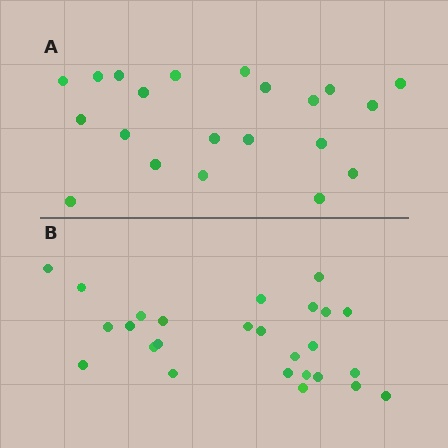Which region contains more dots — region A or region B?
Region B (the bottom region) has more dots.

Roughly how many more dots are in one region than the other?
Region B has about 5 more dots than region A.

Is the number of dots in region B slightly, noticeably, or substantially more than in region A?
Region B has only slightly more — the two regions are fairly close. The ratio is roughly 1.2 to 1.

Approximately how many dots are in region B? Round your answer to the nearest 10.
About 30 dots. (The exact count is 26, which rounds to 30.)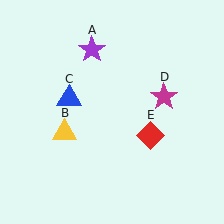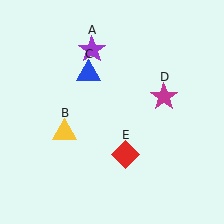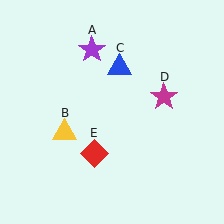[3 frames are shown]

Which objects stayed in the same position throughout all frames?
Purple star (object A) and yellow triangle (object B) and magenta star (object D) remained stationary.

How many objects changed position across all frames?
2 objects changed position: blue triangle (object C), red diamond (object E).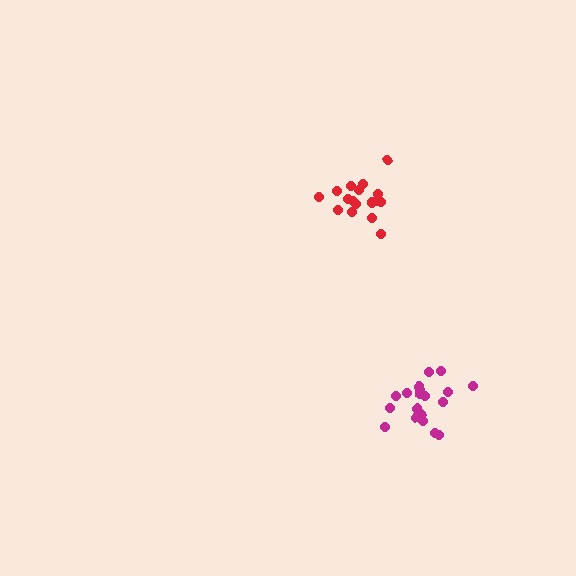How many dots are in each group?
Group 1: 17 dots, Group 2: 19 dots (36 total).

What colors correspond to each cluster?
The clusters are colored: red, magenta.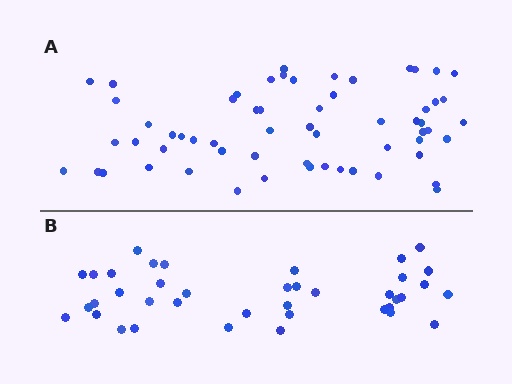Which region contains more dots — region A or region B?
Region A (the top region) has more dots.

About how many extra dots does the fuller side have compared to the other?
Region A has approximately 20 more dots than region B.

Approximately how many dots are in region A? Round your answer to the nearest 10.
About 60 dots.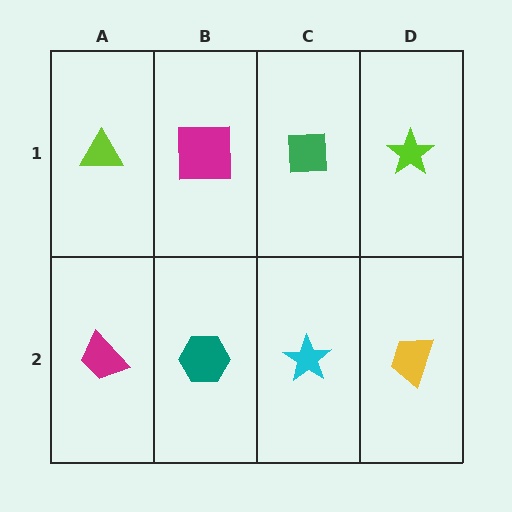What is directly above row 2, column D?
A lime star.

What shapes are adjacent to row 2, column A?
A lime triangle (row 1, column A), a teal hexagon (row 2, column B).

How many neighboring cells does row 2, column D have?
2.